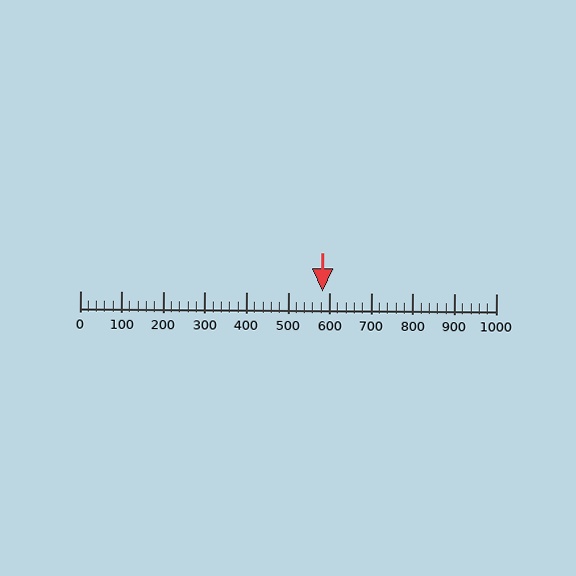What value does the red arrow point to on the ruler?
The red arrow points to approximately 583.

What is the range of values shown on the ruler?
The ruler shows values from 0 to 1000.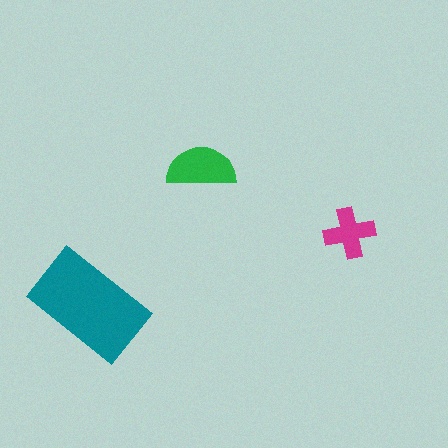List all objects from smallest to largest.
The magenta cross, the green semicircle, the teal rectangle.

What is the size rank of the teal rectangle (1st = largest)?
1st.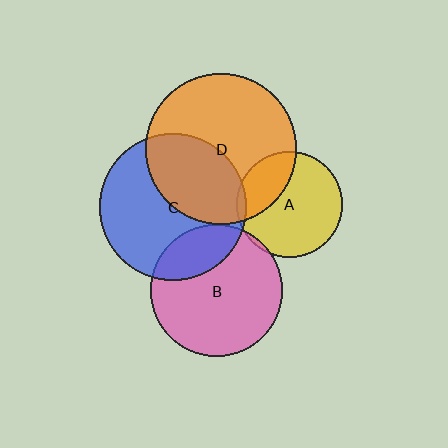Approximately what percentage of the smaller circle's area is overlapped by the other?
Approximately 30%.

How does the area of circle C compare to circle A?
Approximately 1.9 times.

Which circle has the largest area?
Circle D (orange).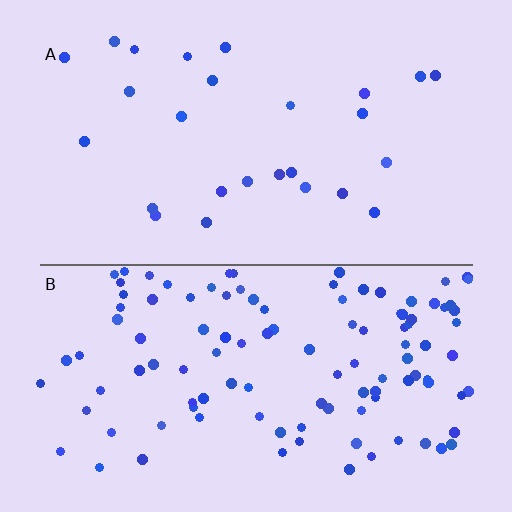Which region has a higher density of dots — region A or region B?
B (the bottom).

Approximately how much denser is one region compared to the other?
Approximately 4.2× — region B over region A.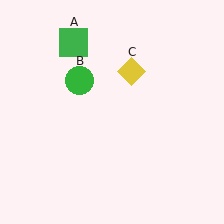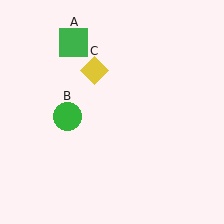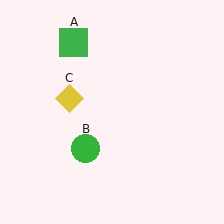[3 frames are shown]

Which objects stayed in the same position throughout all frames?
Green square (object A) remained stationary.